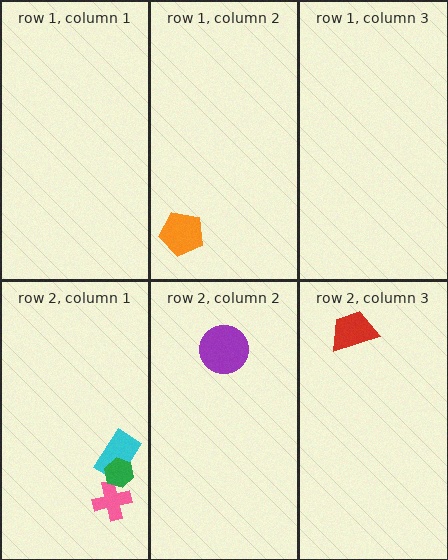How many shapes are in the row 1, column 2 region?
1.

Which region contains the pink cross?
The row 2, column 1 region.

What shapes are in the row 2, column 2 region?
The purple circle.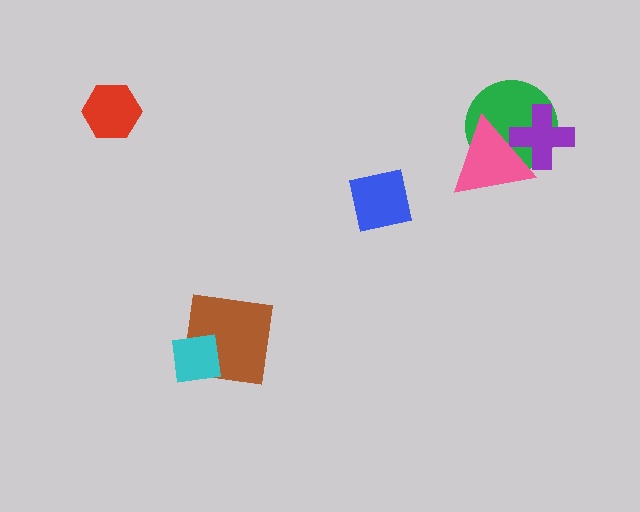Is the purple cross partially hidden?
Yes, it is partially covered by another shape.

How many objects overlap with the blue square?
0 objects overlap with the blue square.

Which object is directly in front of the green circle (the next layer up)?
The purple cross is directly in front of the green circle.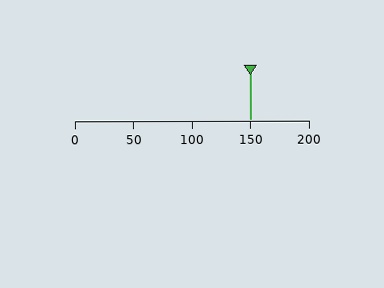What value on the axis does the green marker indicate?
The marker indicates approximately 150.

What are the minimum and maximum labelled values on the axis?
The axis runs from 0 to 200.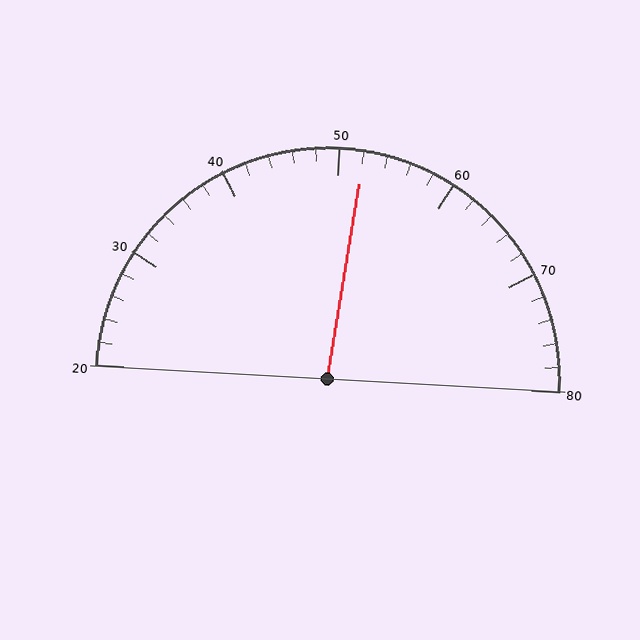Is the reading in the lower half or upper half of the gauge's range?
The reading is in the upper half of the range (20 to 80).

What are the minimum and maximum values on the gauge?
The gauge ranges from 20 to 80.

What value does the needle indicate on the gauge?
The needle indicates approximately 52.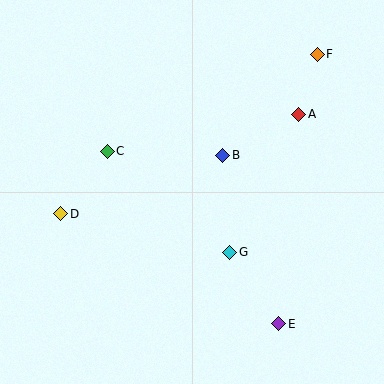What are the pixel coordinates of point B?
Point B is at (223, 155).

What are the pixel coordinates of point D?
Point D is at (61, 214).